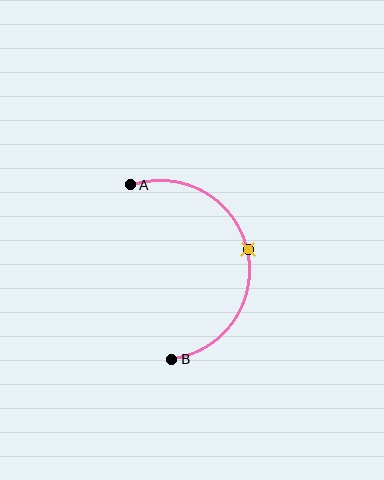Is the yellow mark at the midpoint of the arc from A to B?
Yes. The yellow mark lies on the arc at equal arc-length from both A and B — it is the arc midpoint.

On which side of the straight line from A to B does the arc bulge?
The arc bulges to the right of the straight line connecting A and B.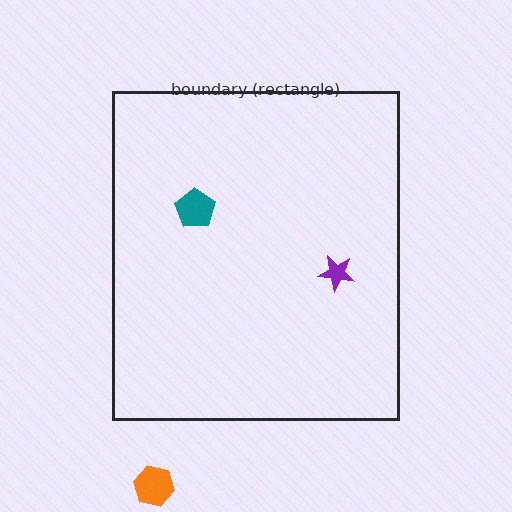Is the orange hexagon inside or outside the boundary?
Outside.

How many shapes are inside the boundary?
2 inside, 1 outside.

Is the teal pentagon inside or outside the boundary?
Inside.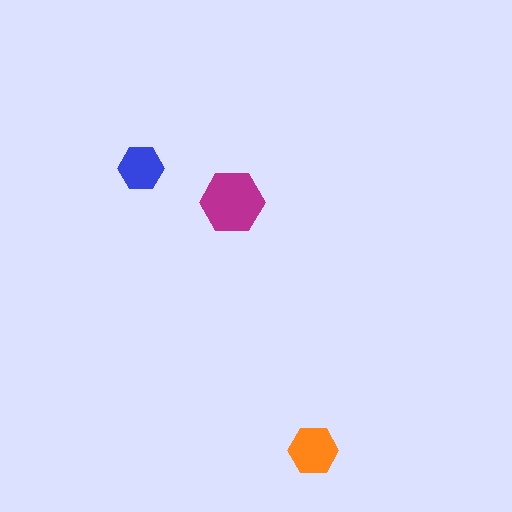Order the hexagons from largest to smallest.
the magenta one, the orange one, the blue one.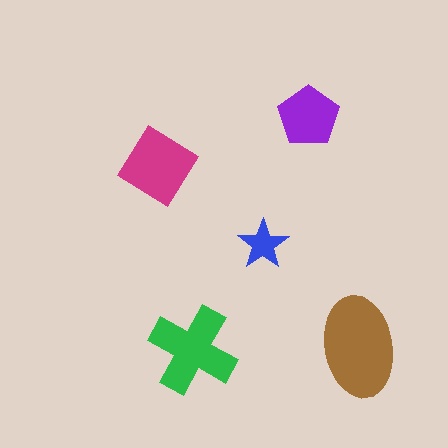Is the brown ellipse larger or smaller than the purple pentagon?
Larger.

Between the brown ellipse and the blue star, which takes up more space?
The brown ellipse.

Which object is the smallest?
The blue star.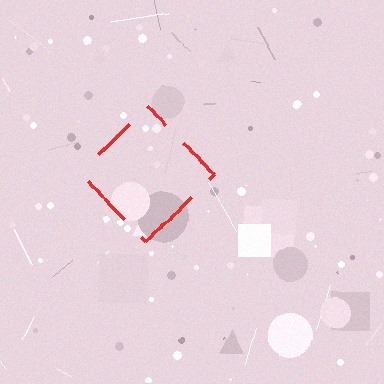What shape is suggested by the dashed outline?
The dashed outline suggests a diamond.